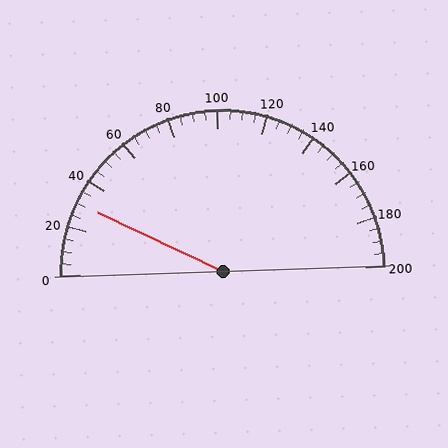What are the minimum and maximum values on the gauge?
The gauge ranges from 0 to 200.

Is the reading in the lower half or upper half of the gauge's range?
The reading is in the lower half of the range (0 to 200).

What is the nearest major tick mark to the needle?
The nearest major tick mark is 40.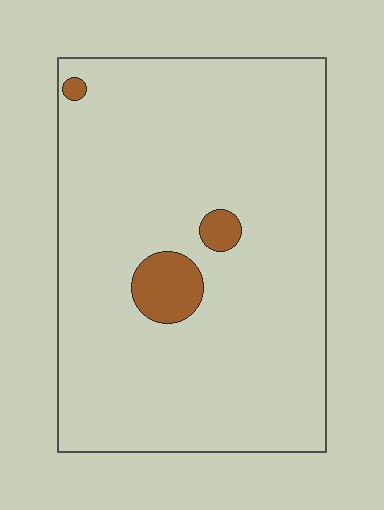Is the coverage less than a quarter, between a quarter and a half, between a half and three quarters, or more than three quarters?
Less than a quarter.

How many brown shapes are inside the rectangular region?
3.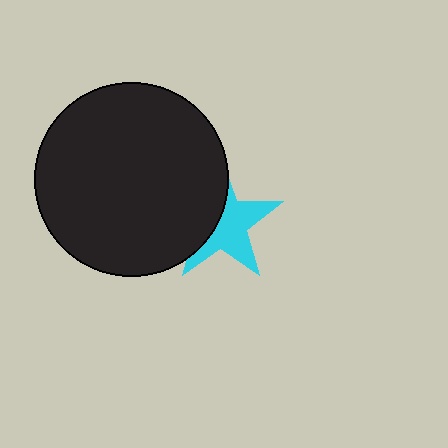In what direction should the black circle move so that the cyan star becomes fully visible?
The black circle should move left. That is the shortest direction to clear the overlap and leave the cyan star fully visible.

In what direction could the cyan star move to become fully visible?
The cyan star could move right. That would shift it out from behind the black circle entirely.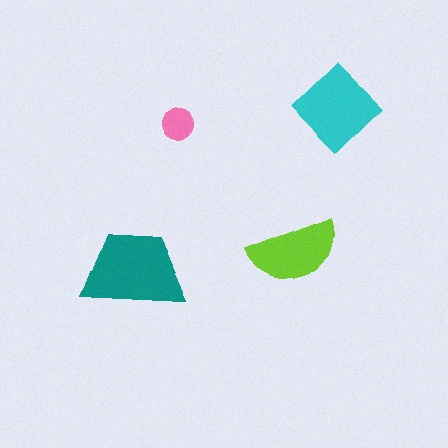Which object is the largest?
The teal trapezoid.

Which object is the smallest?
The pink circle.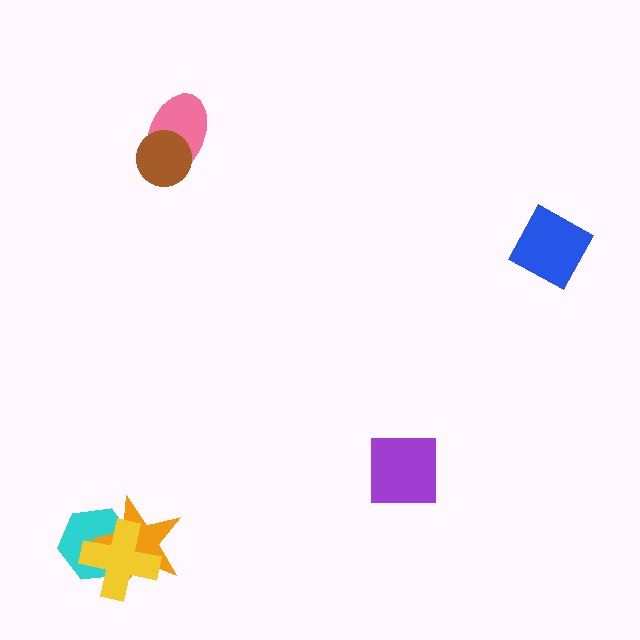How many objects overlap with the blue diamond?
0 objects overlap with the blue diamond.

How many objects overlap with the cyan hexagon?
2 objects overlap with the cyan hexagon.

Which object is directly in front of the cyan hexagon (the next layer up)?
The orange star is directly in front of the cyan hexagon.